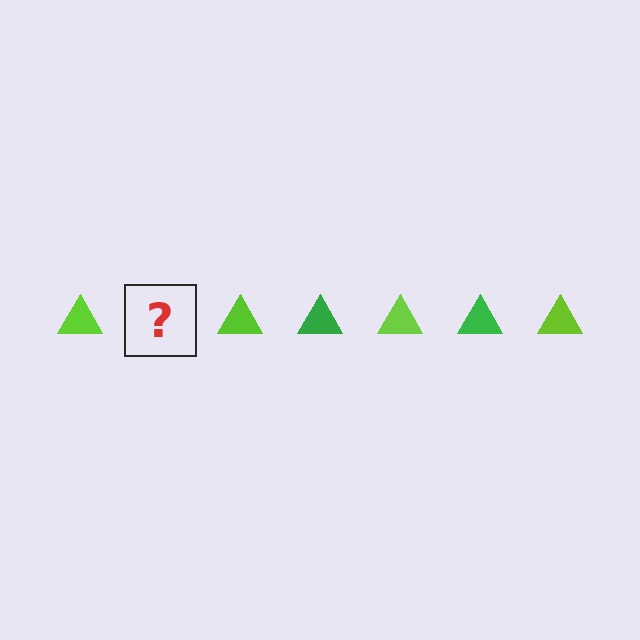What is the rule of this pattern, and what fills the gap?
The rule is that the pattern cycles through lime, green triangles. The gap should be filled with a green triangle.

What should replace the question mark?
The question mark should be replaced with a green triangle.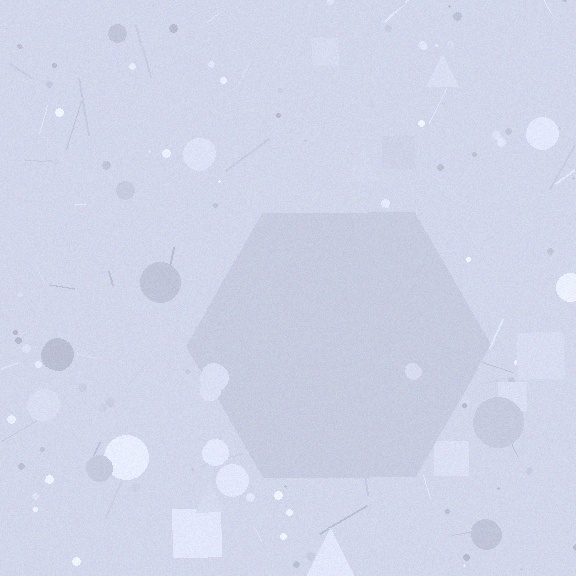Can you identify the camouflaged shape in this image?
The camouflaged shape is a hexagon.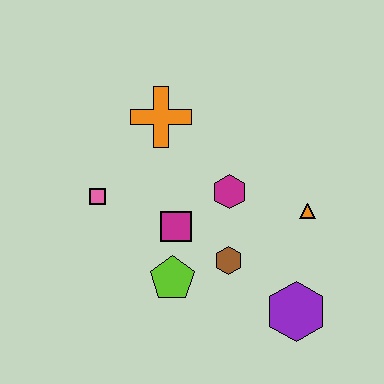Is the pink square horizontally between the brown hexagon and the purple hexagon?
No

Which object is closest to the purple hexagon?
The brown hexagon is closest to the purple hexagon.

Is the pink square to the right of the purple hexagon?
No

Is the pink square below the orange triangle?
No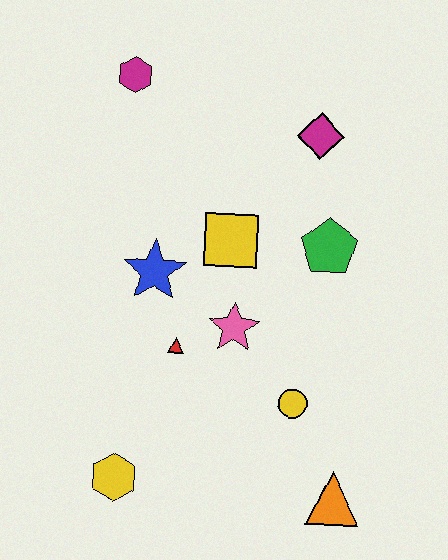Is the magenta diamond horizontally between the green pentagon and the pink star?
Yes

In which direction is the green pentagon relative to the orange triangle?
The green pentagon is above the orange triangle.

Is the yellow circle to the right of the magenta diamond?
No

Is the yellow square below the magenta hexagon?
Yes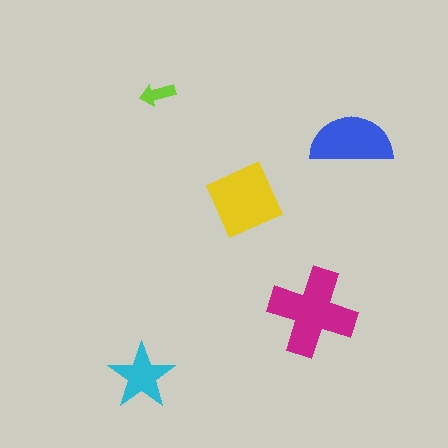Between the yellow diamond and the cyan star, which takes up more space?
The yellow diamond.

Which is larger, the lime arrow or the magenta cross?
The magenta cross.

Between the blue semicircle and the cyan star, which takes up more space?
The blue semicircle.